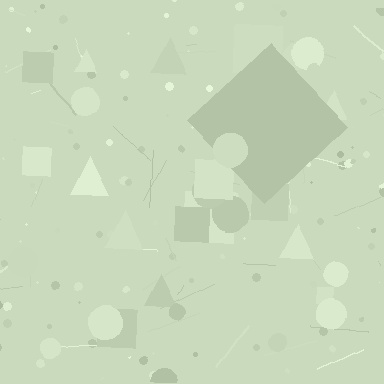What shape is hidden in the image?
A diamond is hidden in the image.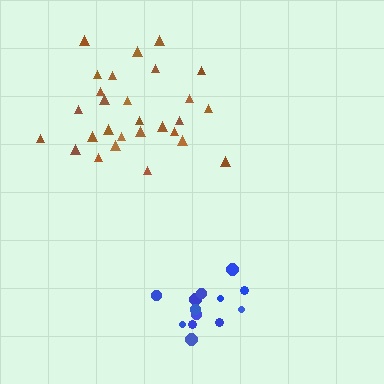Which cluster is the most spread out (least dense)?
Brown.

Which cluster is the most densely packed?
Blue.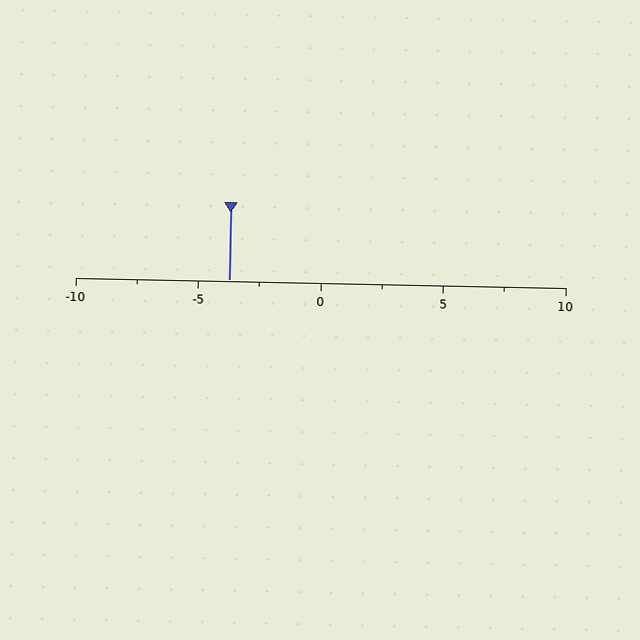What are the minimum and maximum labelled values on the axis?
The axis runs from -10 to 10.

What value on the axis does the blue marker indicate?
The marker indicates approximately -3.8.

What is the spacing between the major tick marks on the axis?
The major ticks are spaced 5 apart.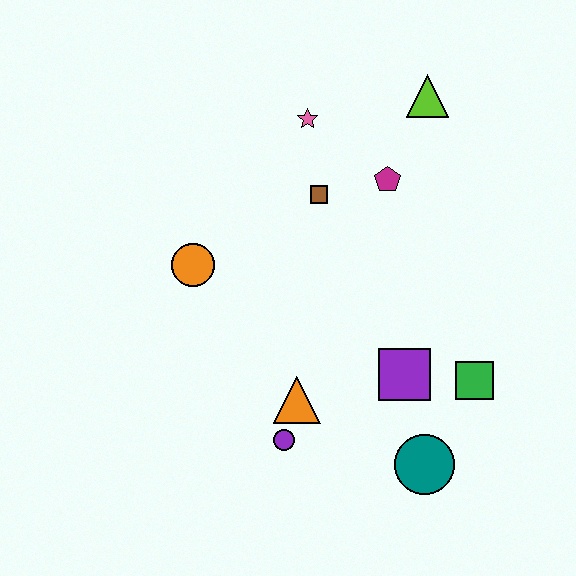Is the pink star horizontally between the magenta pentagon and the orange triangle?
Yes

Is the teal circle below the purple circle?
Yes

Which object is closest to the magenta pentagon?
The brown square is closest to the magenta pentagon.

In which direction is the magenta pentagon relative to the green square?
The magenta pentagon is above the green square.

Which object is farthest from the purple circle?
The lime triangle is farthest from the purple circle.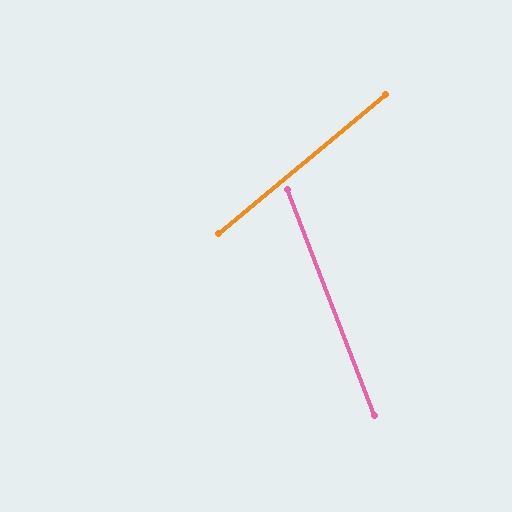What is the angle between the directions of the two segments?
Approximately 71 degrees.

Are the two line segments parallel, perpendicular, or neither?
Neither parallel nor perpendicular — they differ by about 71°.